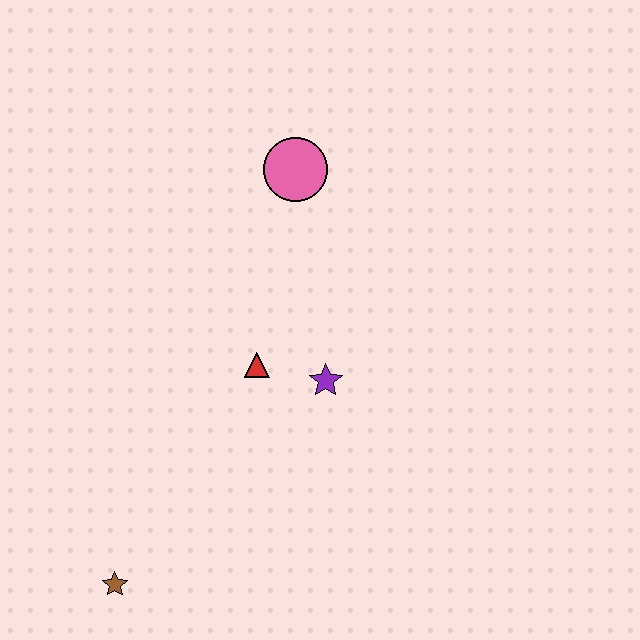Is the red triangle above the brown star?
Yes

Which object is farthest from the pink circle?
The brown star is farthest from the pink circle.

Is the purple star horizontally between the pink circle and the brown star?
No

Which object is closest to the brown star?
The red triangle is closest to the brown star.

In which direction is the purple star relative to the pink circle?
The purple star is below the pink circle.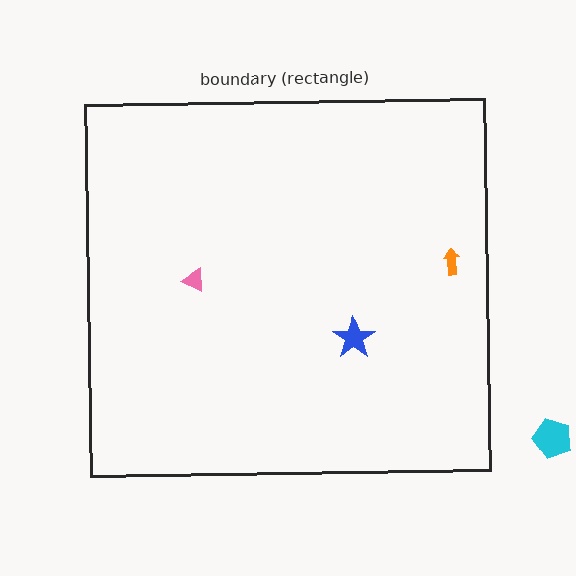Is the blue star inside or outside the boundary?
Inside.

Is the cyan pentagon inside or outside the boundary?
Outside.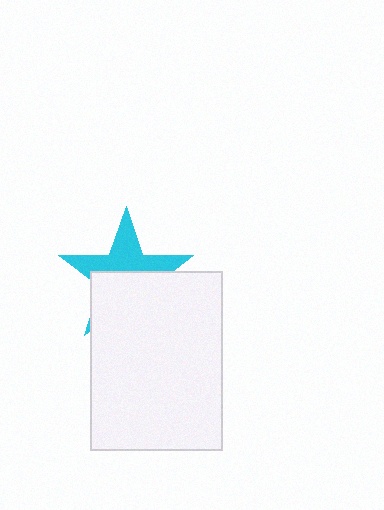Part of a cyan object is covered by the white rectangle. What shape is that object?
It is a star.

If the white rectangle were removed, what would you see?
You would see the complete cyan star.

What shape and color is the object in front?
The object in front is a white rectangle.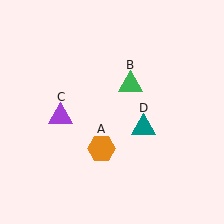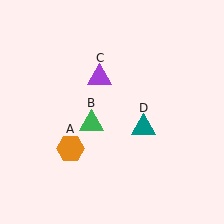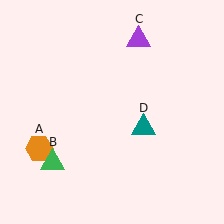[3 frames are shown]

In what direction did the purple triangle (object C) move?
The purple triangle (object C) moved up and to the right.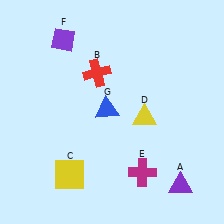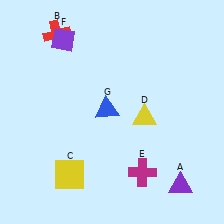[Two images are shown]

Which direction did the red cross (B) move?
The red cross (B) moved left.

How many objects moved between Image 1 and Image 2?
1 object moved between the two images.